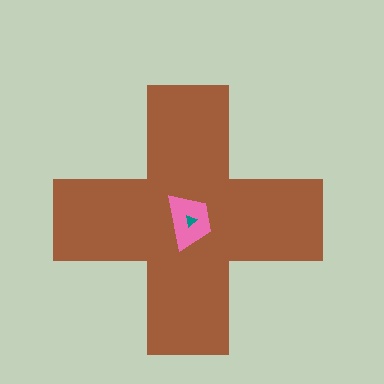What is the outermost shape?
The brown cross.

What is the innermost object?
The teal triangle.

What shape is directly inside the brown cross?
The pink trapezoid.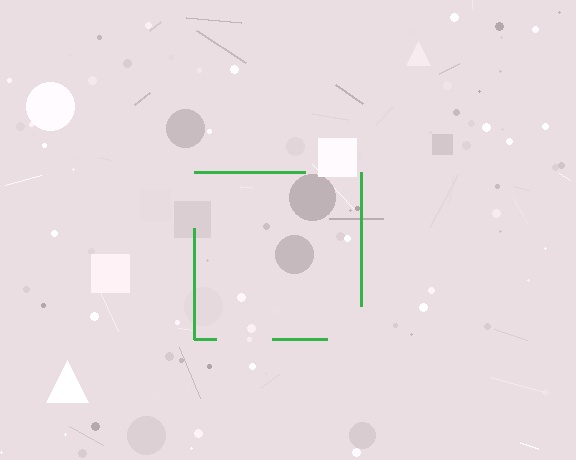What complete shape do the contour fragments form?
The contour fragments form a square.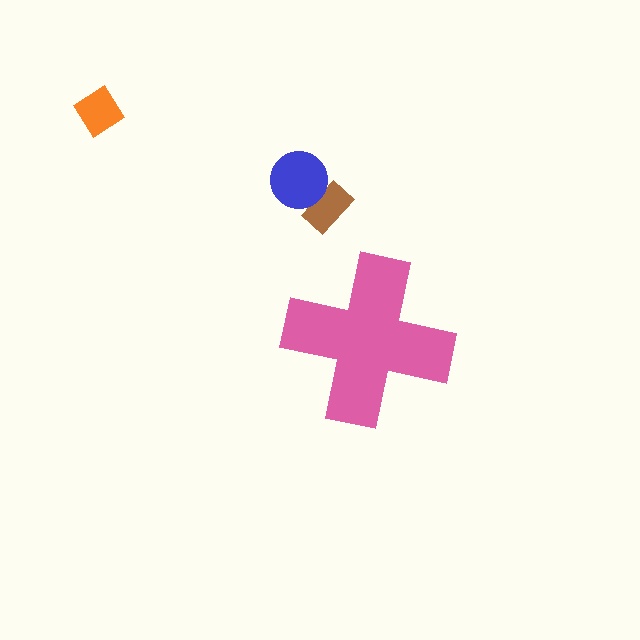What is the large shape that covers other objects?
A pink cross.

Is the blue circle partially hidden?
No, the blue circle is fully visible.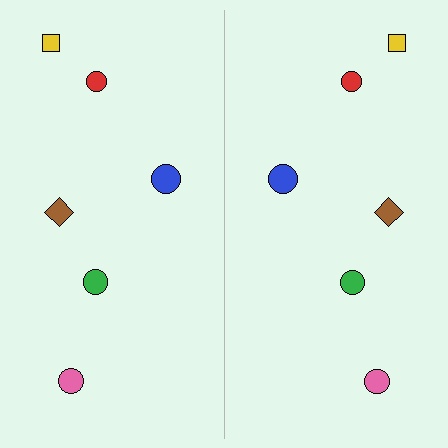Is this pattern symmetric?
Yes, this pattern has bilateral (reflection) symmetry.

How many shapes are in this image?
There are 12 shapes in this image.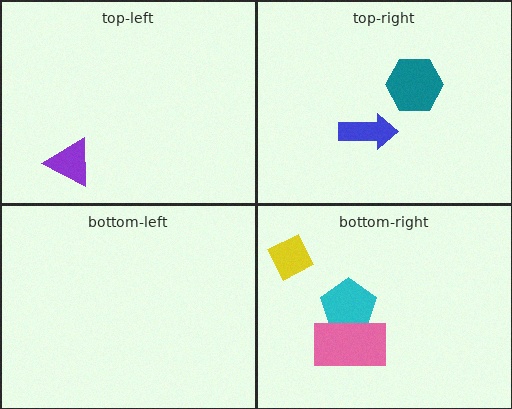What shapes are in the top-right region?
The teal hexagon, the blue arrow.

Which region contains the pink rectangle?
The bottom-right region.